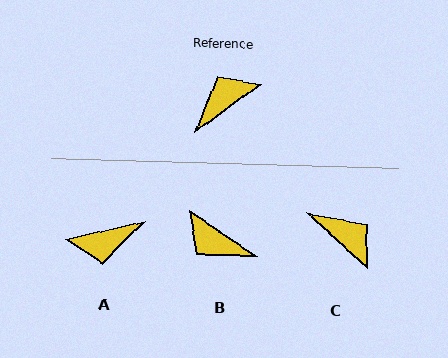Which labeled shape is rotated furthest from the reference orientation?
A, about 157 degrees away.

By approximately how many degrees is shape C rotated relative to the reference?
Approximately 79 degrees clockwise.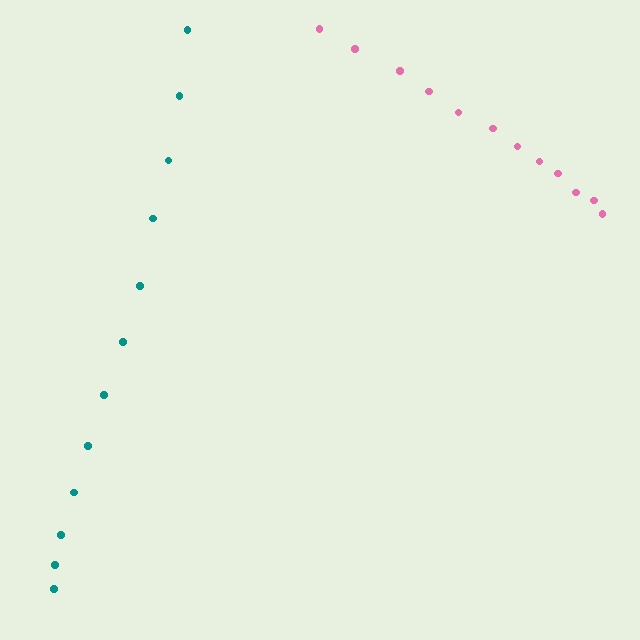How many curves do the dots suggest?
There are 2 distinct paths.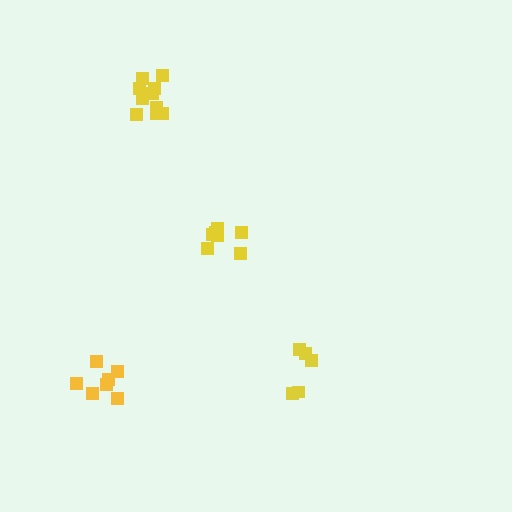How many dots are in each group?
Group 1: 7 dots, Group 2: 5 dots, Group 3: 7 dots, Group 4: 10 dots (29 total).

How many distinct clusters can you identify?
There are 4 distinct clusters.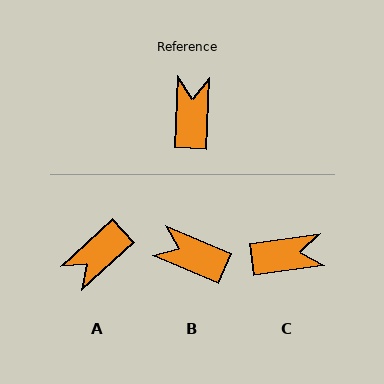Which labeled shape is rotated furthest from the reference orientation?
A, about 135 degrees away.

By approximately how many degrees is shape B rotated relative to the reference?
Approximately 70 degrees counter-clockwise.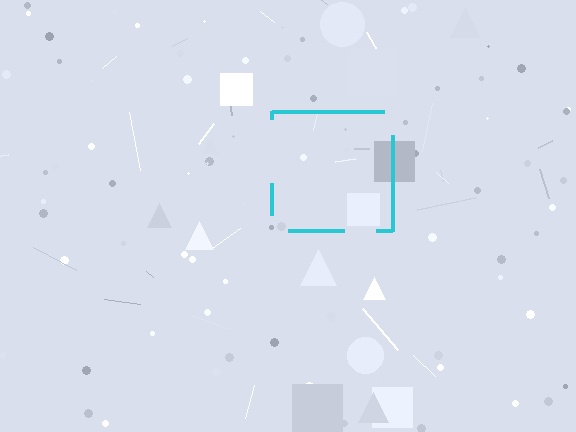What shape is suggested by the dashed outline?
The dashed outline suggests a square.